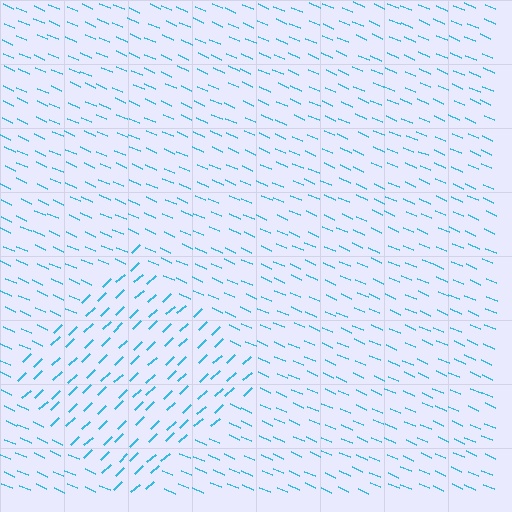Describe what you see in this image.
The image is filled with small cyan line segments. A diamond region in the image has lines oriented differently from the surrounding lines, creating a visible texture boundary.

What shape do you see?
I see a diamond.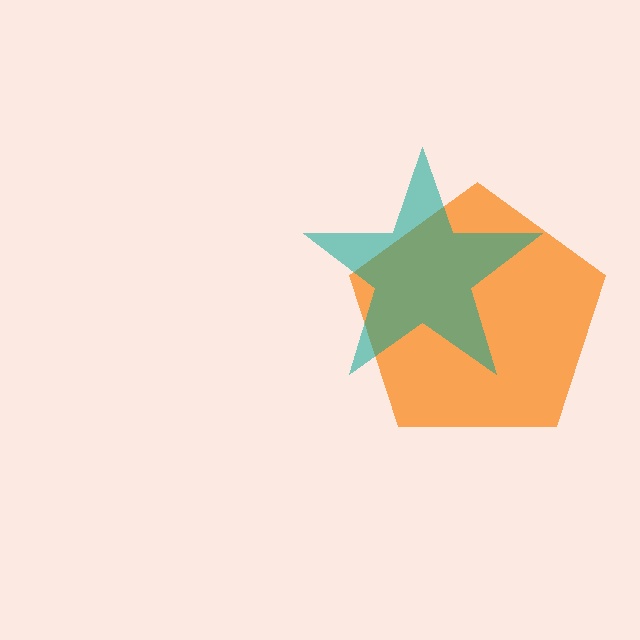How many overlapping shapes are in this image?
There are 2 overlapping shapes in the image.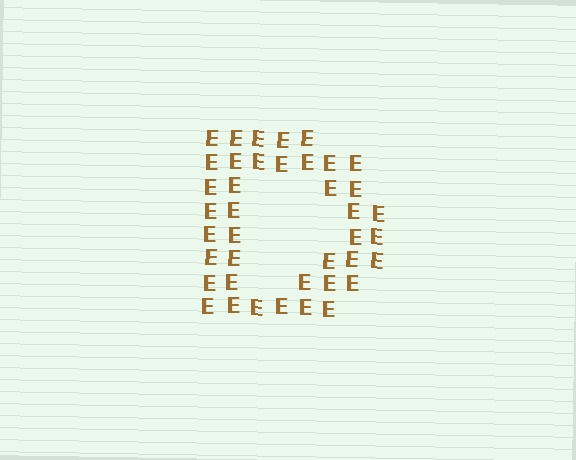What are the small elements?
The small elements are letter E's.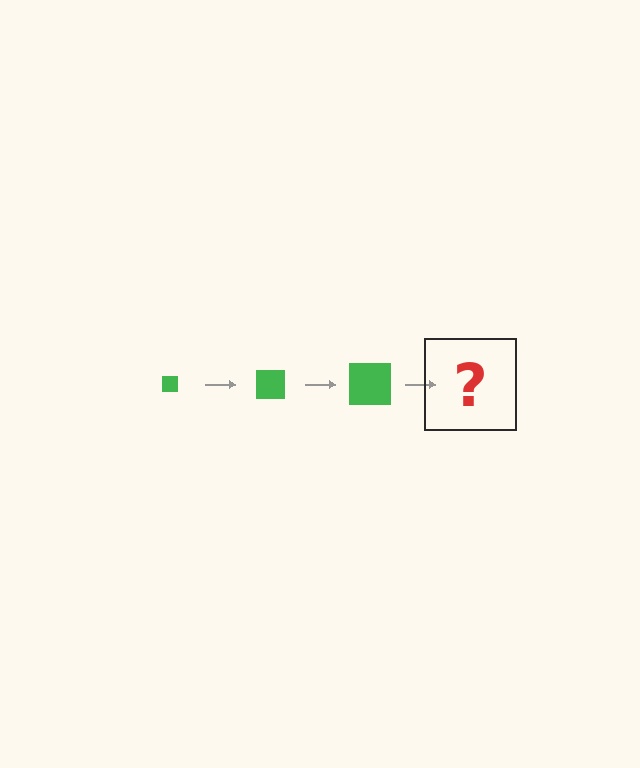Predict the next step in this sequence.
The next step is a green square, larger than the previous one.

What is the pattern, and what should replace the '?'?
The pattern is that the square gets progressively larger each step. The '?' should be a green square, larger than the previous one.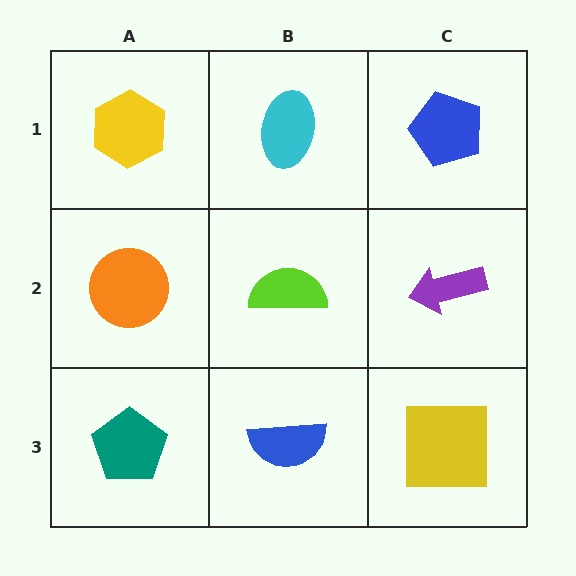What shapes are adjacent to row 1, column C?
A purple arrow (row 2, column C), a cyan ellipse (row 1, column B).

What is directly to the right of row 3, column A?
A blue semicircle.